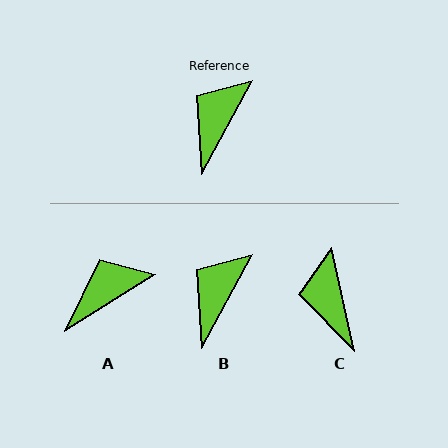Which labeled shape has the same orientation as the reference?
B.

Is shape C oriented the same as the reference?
No, it is off by about 41 degrees.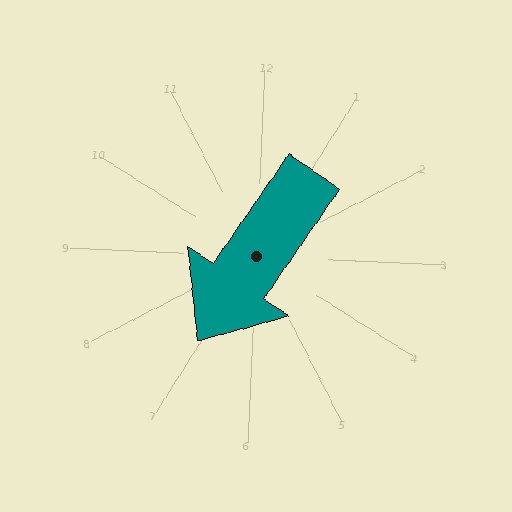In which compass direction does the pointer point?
Southwest.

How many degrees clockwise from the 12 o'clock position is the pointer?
Approximately 212 degrees.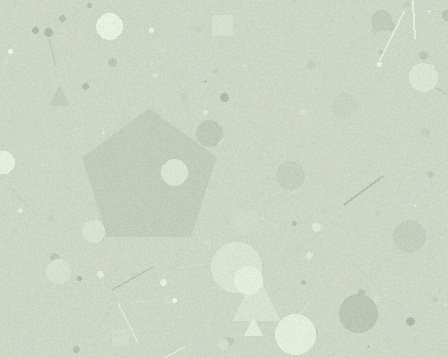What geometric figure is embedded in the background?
A pentagon is embedded in the background.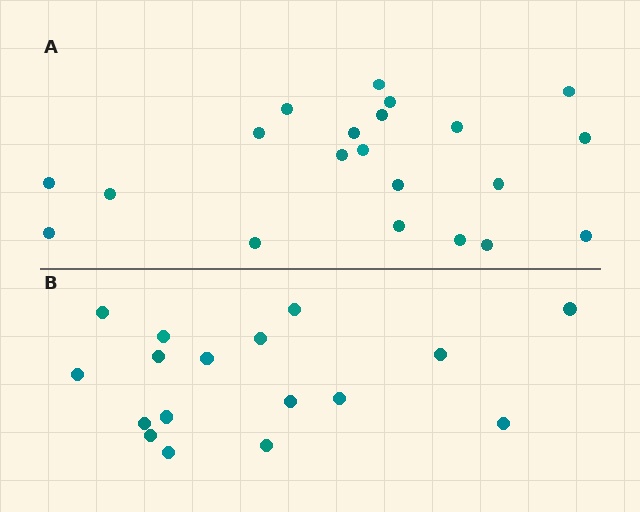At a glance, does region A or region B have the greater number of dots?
Region A (the top region) has more dots.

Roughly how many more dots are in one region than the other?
Region A has about 4 more dots than region B.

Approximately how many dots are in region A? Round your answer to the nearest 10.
About 20 dots. (The exact count is 21, which rounds to 20.)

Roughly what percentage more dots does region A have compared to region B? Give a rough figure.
About 25% more.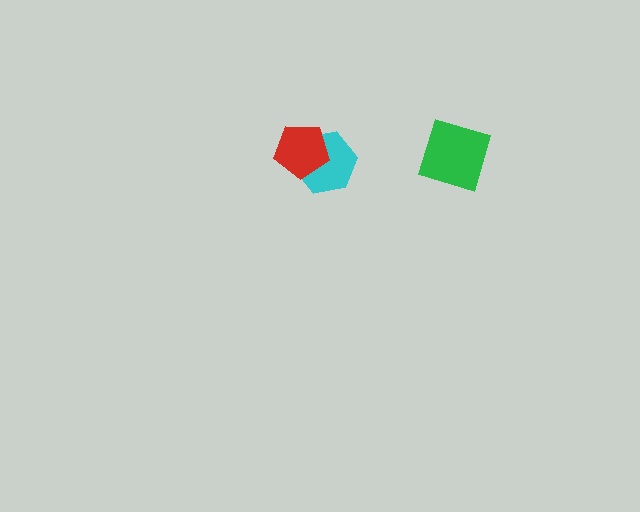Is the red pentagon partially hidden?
No, no other shape covers it.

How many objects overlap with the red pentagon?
1 object overlaps with the red pentagon.